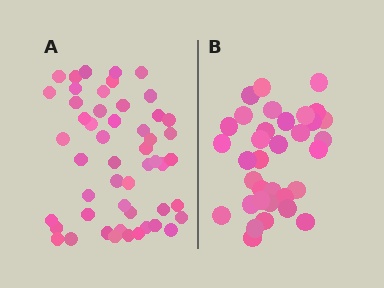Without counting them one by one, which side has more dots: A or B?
Region A (the left region) has more dots.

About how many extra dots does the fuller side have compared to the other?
Region A has approximately 15 more dots than region B.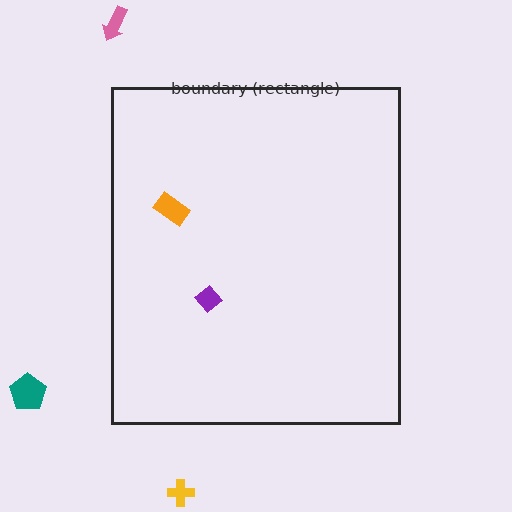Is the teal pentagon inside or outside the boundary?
Outside.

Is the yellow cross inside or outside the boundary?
Outside.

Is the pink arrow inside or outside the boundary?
Outside.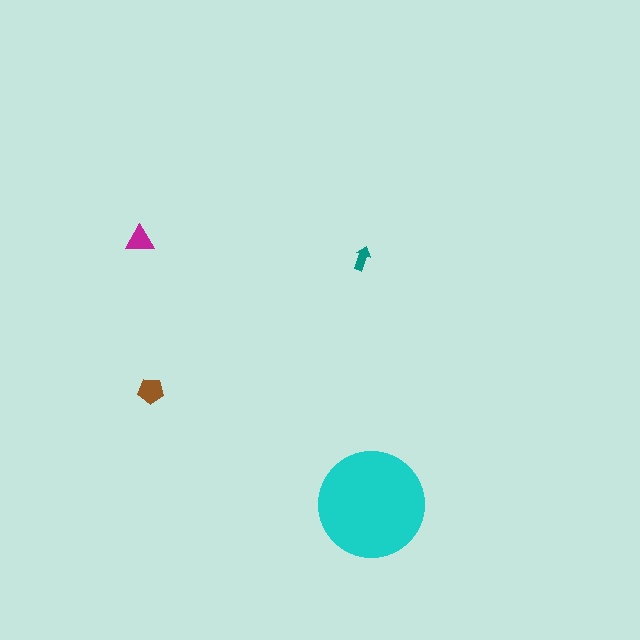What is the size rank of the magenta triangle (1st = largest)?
3rd.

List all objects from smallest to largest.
The teal arrow, the magenta triangle, the brown pentagon, the cyan circle.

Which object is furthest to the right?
The cyan circle is rightmost.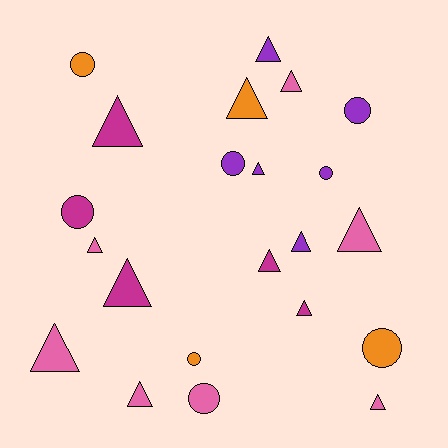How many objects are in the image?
There are 22 objects.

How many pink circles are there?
There is 1 pink circle.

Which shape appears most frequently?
Triangle, with 14 objects.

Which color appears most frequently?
Pink, with 7 objects.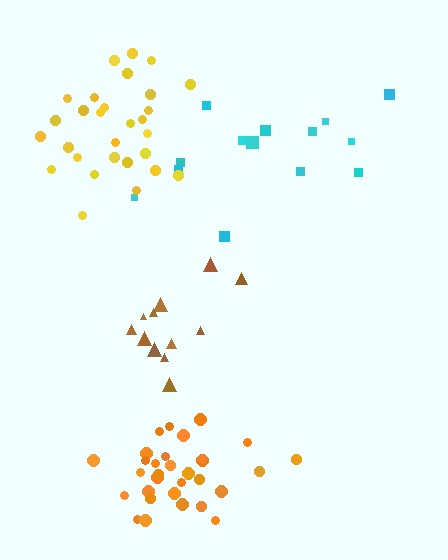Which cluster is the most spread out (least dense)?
Cyan.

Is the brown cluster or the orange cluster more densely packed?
Orange.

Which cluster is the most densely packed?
Yellow.